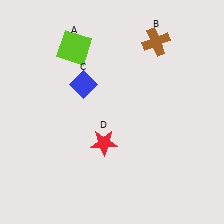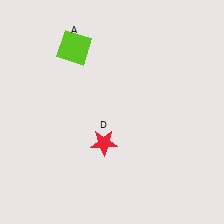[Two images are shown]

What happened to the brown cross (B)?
The brown cross (B) was removed in Image 2. It was in the top-right area of Image 1.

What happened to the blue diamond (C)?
The blue diamond (C) was removed in Image 2. It was in the top-left area of Image 1.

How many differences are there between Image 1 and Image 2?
There are 2 differences between the two images.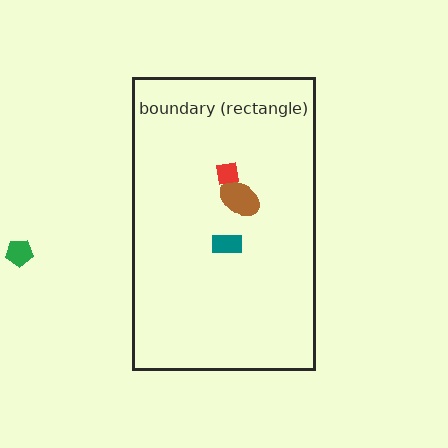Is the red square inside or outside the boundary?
Inside.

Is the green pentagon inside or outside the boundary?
Outside.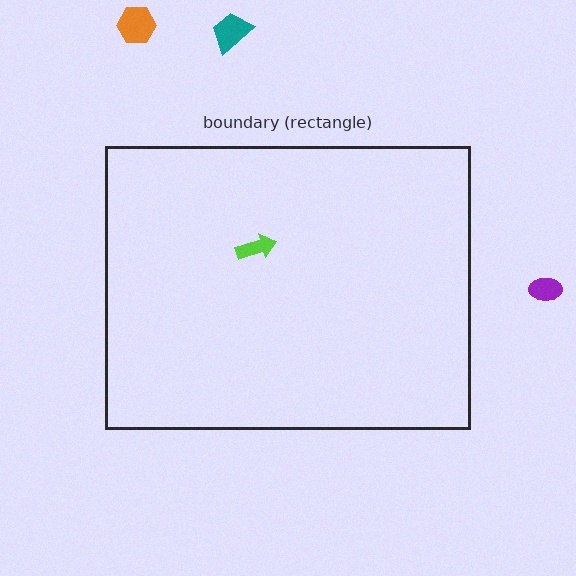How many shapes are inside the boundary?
1 inside, 3 outside.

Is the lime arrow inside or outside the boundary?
Inside.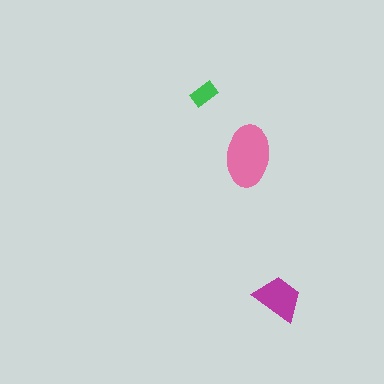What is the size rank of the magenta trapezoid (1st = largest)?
2nd.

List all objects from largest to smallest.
The pink ellipse, the magenta trapezoid, the green rectangle.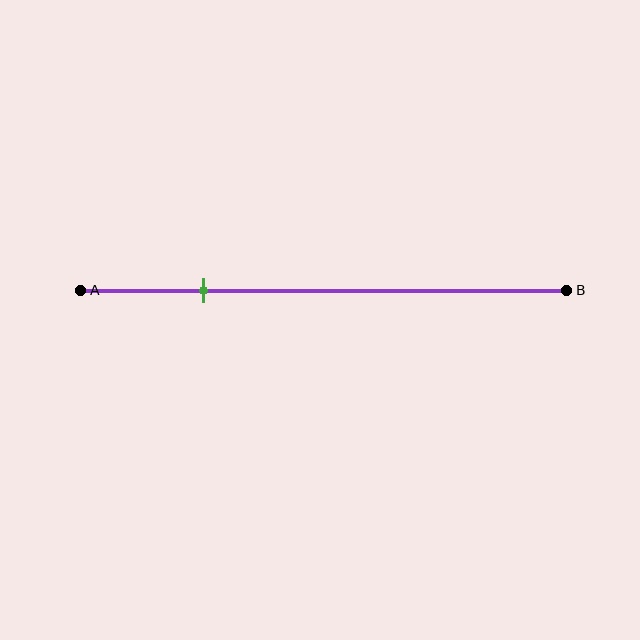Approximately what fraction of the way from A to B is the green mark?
The green mark is approximately 25% of the way from A to B.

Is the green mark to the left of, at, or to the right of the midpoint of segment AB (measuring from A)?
The green mark is to the left of the midpoint of segment AB.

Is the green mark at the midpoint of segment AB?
No, the mark is at about 25% from A, not at the 50% midpoint.